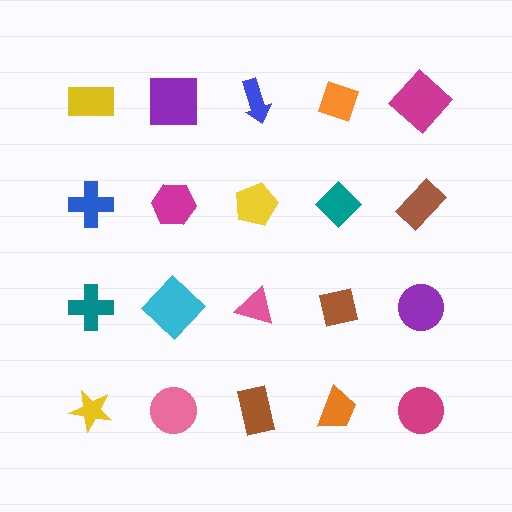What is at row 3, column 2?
A cyan diamond.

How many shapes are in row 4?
5 shapes.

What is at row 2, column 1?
A blue cross.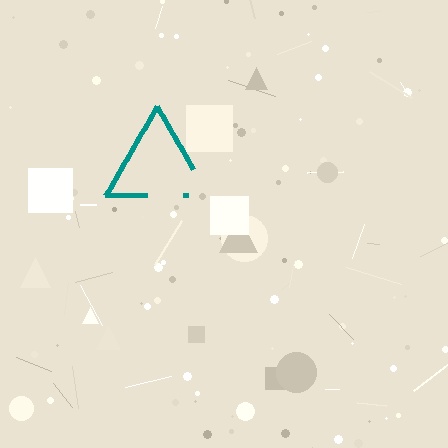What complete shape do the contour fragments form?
The contour fragments form a triangle.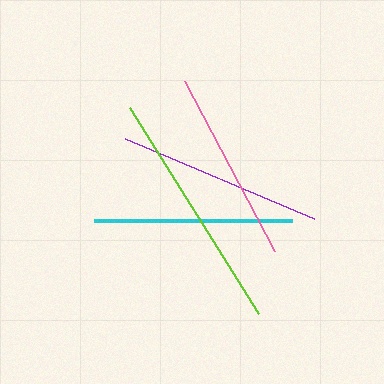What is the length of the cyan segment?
The cyan segment is approximately 198 pixels long.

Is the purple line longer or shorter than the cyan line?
The purple line is longer than the cyan line.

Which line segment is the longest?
The lime line is the longest at approximately 243 pixels.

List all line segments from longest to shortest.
From longest to shortest: lime, purple, cyan, pink.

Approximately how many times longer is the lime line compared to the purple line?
The lime line is approximately 1.2 times the length of the purple line.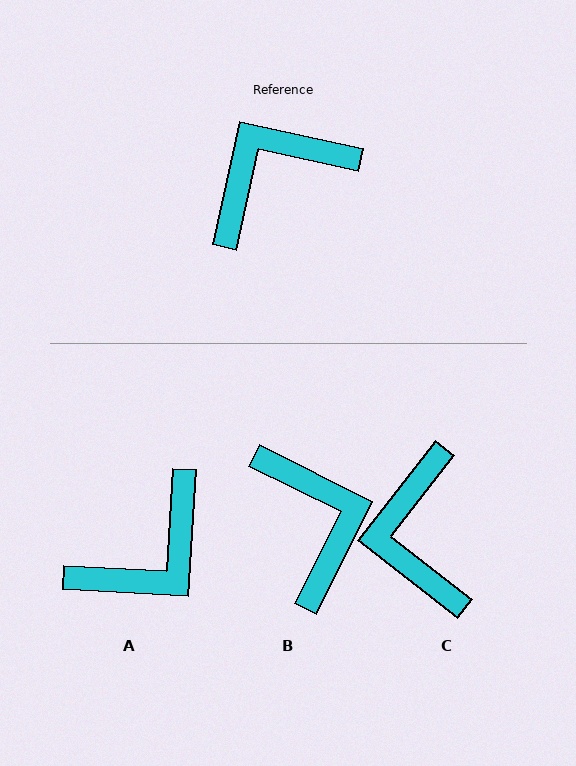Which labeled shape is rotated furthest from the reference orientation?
A, about 171 degrees away.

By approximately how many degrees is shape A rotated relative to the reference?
Approximately 171 degrees clockwise.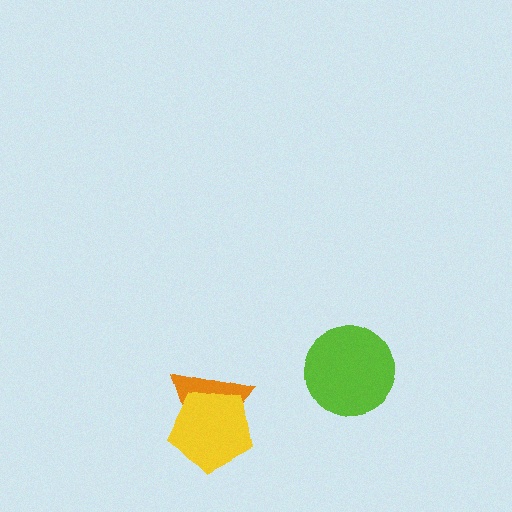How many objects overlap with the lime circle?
0 objects overlap with the lime circle.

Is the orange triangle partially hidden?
Yes, it is partially covered by another shape.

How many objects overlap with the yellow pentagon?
1 object overlaps with the yellow pentagon.